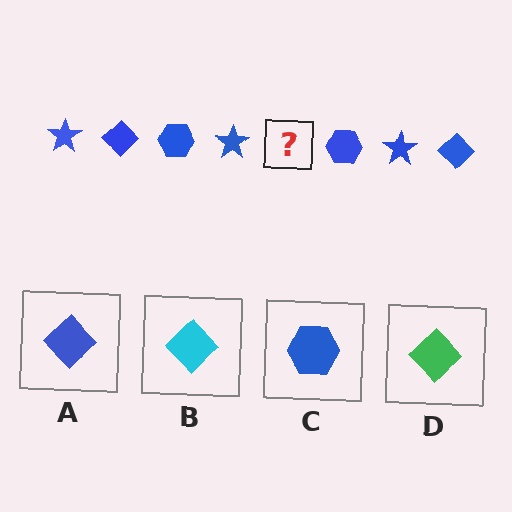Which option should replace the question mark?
Option A.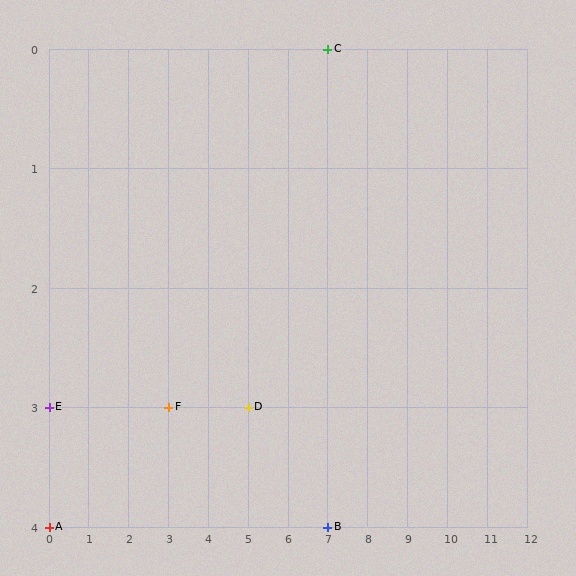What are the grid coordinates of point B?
Point B is at grid coordinates (7, 4).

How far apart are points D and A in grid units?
Points D and A are 5 columns and 1 row apart (about 5.1 grid units diagonally).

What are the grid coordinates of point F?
Point F is at grid coordinates (3, 3).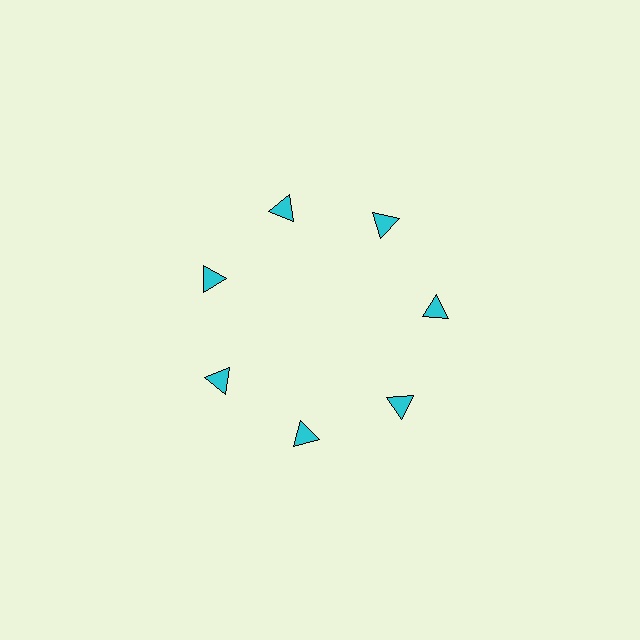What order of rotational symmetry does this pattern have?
This pattern has 7-fold rotational symmetry.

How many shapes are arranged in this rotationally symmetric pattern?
There are 7 shapes, arranged in 7 groups of 1.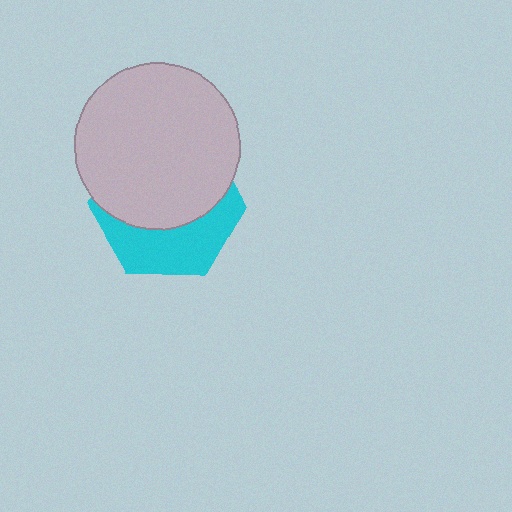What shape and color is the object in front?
The object in front is a light gray circle.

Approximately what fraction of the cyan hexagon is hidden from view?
Roughly 60% of the cyan hexagon is hidden behind the light gray circle.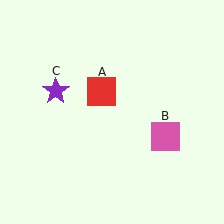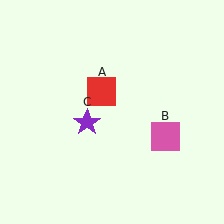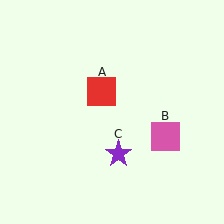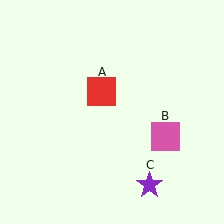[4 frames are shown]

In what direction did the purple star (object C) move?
The purple star (object C) moved down and to the right.